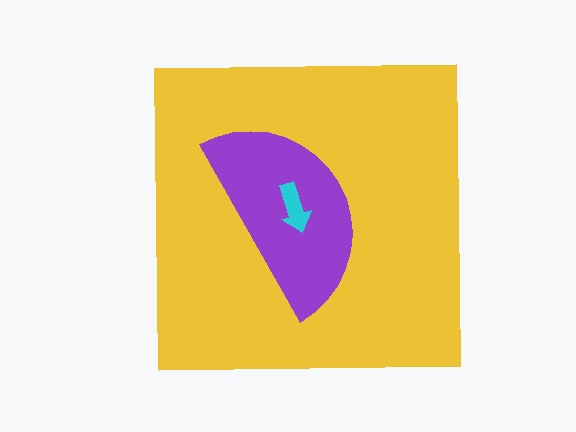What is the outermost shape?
The yellow square.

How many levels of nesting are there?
3.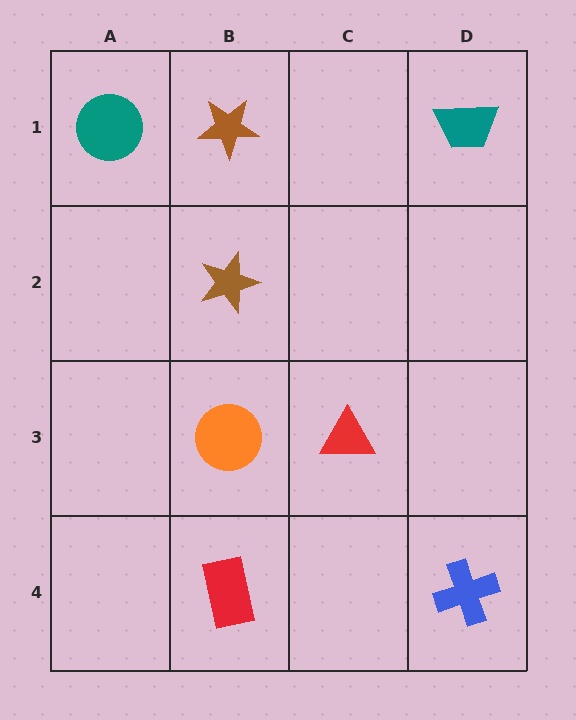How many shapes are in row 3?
2 shapes.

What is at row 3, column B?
An orange circle.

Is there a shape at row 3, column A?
No, that cell is empty.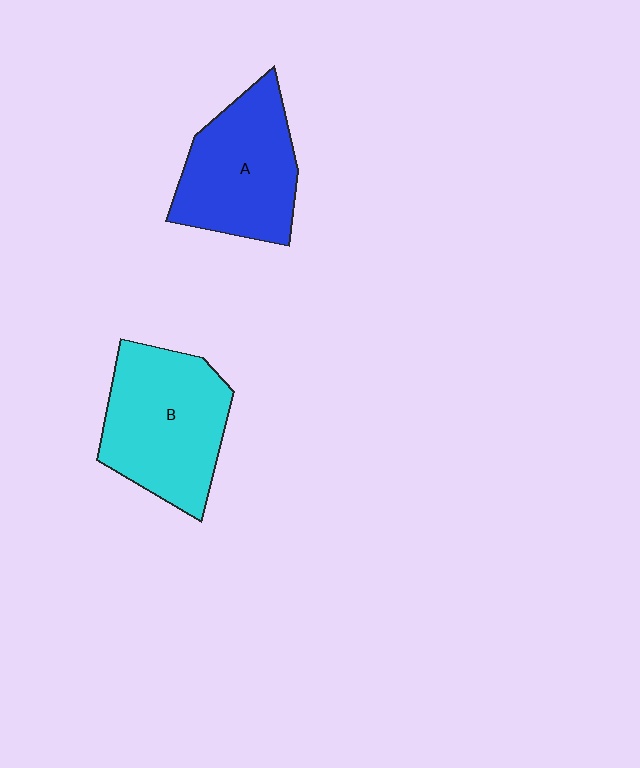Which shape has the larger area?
Shape B (cyan).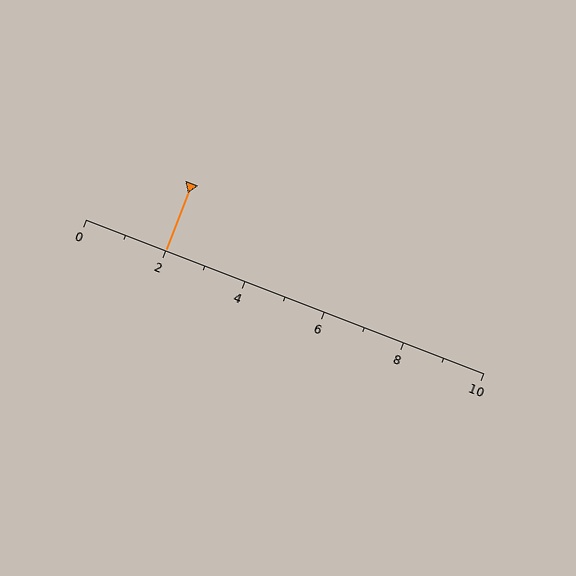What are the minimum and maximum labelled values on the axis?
The axis runs from 0 to 10.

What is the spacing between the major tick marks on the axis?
The major ticks are spaced 2 apart.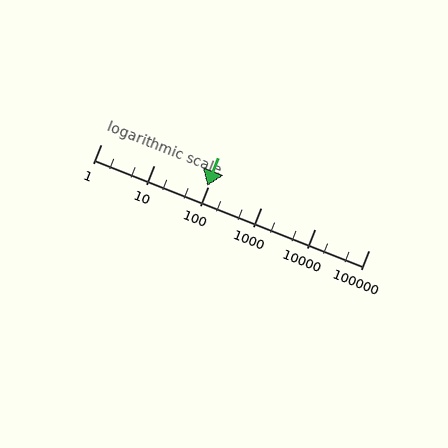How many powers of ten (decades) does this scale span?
The scale spans 5 decades, from 1 to 100000.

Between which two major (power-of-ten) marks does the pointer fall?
The pointer is between 10 and 100.